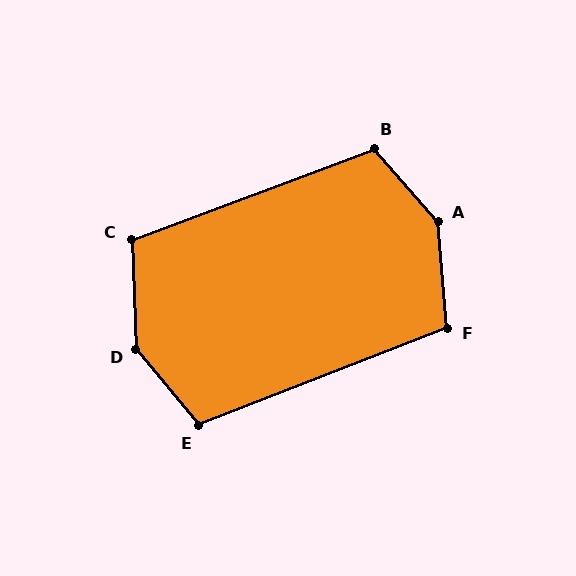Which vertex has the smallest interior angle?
F, at approximately 107 degrees.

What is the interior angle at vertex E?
Approximately 108 degrees (obtuse).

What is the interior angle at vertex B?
Approximately 110 degrees (obtuse).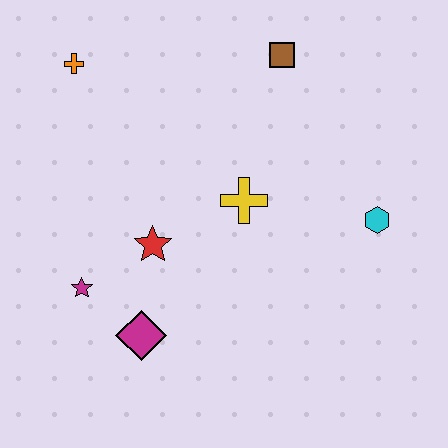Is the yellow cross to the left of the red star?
No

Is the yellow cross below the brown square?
Yes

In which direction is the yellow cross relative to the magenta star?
The yellow cross is to the right of the magenta star.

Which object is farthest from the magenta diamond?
The brown square is farthest from the magenta diamond.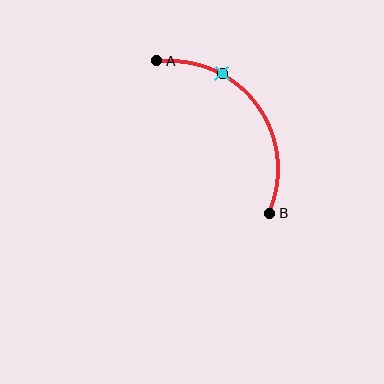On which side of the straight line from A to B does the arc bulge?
The arc bulges above and to the right of the straight line connecting A and B.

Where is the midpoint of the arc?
The arc midpoint is the point on the curve farthest from the straight line joining A and B. It sits above and to the right of that line.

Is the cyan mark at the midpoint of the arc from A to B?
No. The cyan mark lies on the arc but is closer to endpoint A. The arc midpoint would be at the point on the curve equidistant along the arc from both A and B.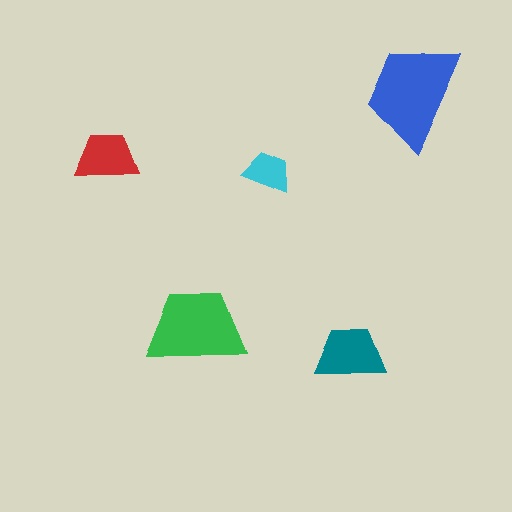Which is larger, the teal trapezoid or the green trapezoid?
The green one.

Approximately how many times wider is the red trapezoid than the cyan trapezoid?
About 1.5 times wider.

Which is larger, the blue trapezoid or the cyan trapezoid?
The blue one.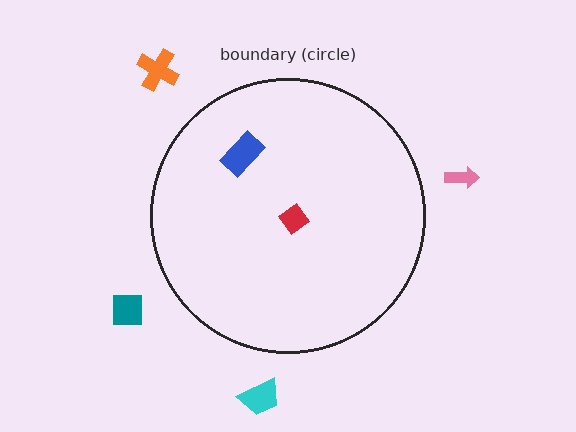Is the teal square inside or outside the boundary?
Outside.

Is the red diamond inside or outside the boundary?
Inside.